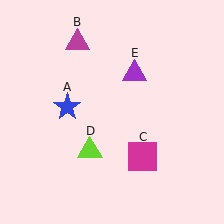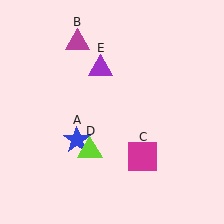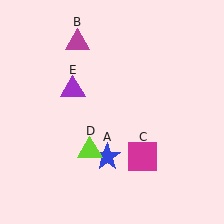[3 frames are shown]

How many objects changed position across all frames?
2 objects changed position: blue star (object A), purple triangle (object E).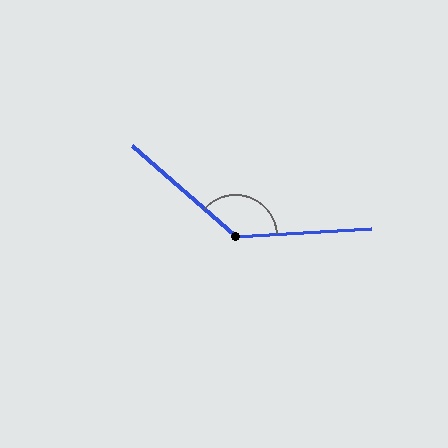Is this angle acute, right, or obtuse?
It is obtuse.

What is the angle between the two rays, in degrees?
Approximately 136 degrees.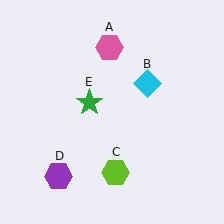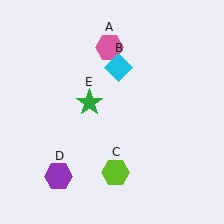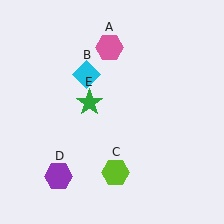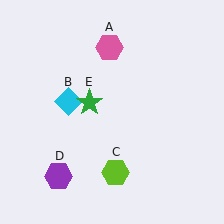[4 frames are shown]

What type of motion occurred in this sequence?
The cyan diamond (object B) rotated counterclockwise around the center of the scene.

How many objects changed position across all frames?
1 object changed position: cyan diamond (object B).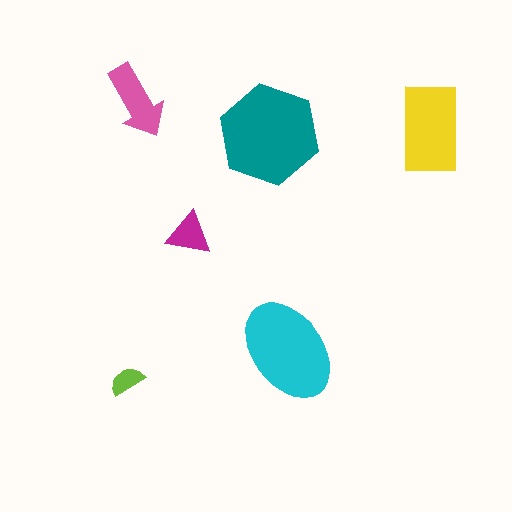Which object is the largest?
The teal hexagon.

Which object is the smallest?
The lime semicircle.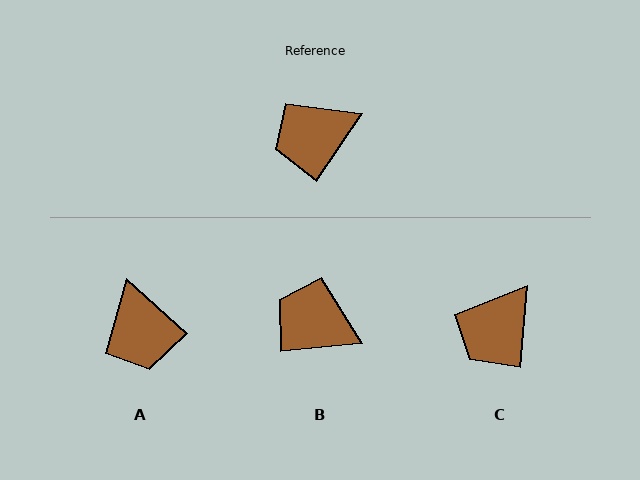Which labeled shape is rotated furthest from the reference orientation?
A, about 82 degrees away.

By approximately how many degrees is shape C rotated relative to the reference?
Approximately 30 degrees counter-clockwise.